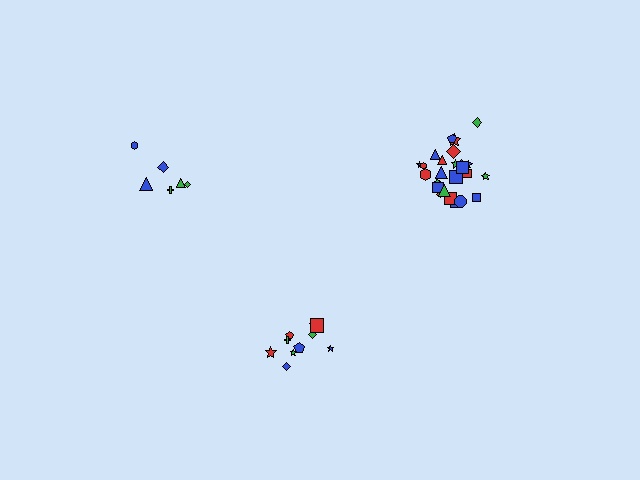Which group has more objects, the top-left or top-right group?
The top-right group.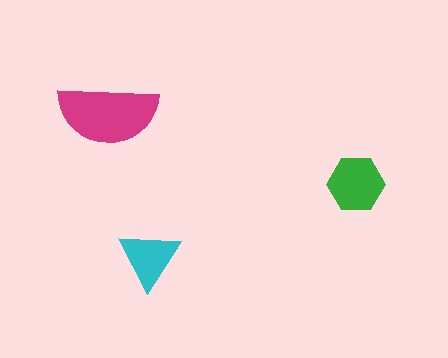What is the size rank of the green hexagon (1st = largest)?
2nd.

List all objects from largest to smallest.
The magenta semicircle, the green hexagon, the cyan triangle.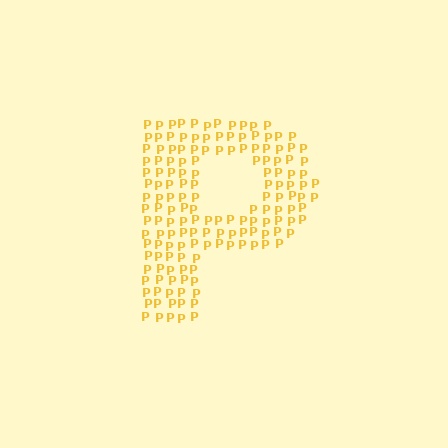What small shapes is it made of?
It is made of small letter P's.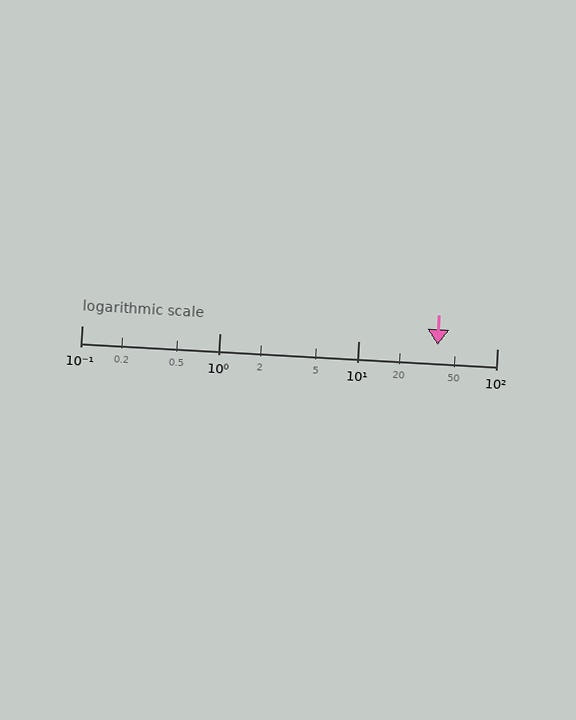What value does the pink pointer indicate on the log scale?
The pointer indicates approximately 37.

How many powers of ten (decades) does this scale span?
The scale spans 3 decades, from 0.1 to 100.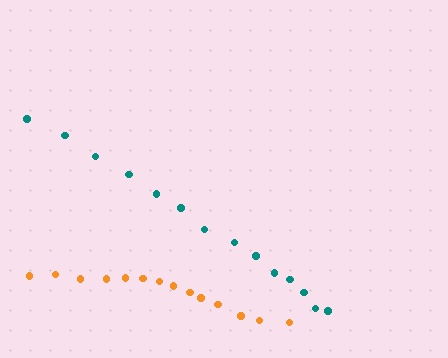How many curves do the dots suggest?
There are 2 distinct paths.